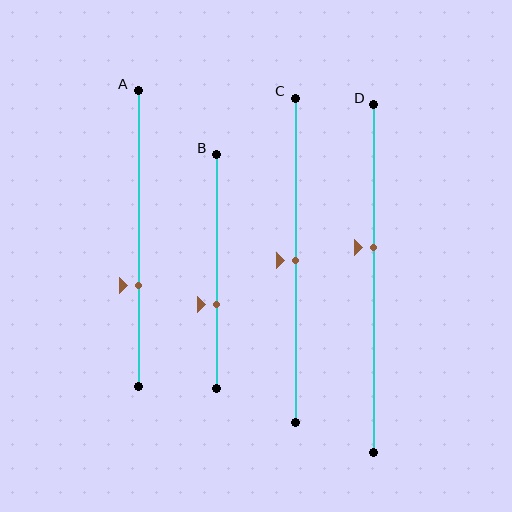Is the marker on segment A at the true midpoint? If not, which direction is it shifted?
No, the marker on segment A is shifted downward by about 16% of the segment length.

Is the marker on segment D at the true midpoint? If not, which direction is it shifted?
No, the marker on segment D is shifted upward by about 9% of the segment length.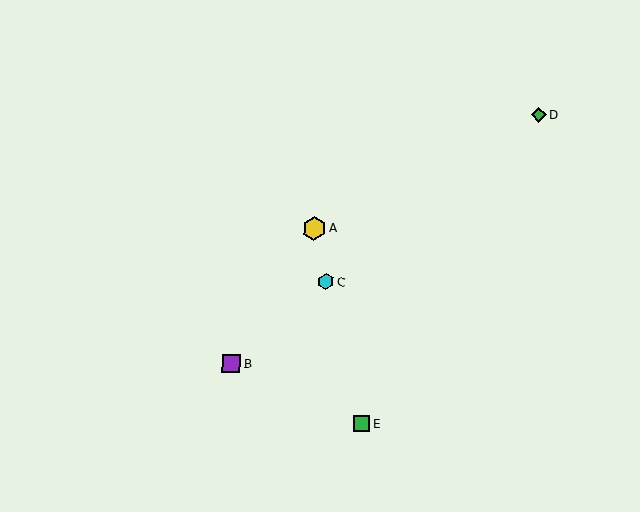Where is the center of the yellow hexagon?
The center of the yellow hexagon is at (314, 228).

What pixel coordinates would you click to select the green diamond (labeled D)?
Click at (539, 115) to select the green diamond D.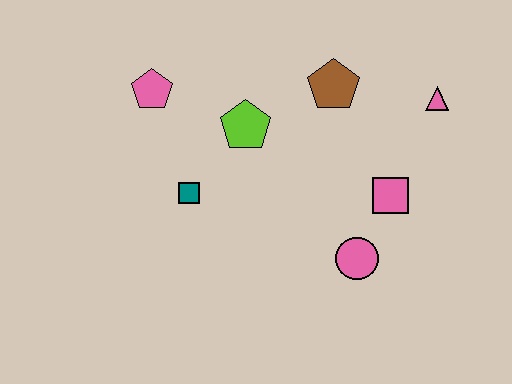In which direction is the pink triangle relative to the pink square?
The pink triangle is above the pink square.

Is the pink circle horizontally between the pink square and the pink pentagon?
Yes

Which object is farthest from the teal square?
The pink triangle is farthest from the teal square.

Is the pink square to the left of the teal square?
No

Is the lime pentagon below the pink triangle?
Yes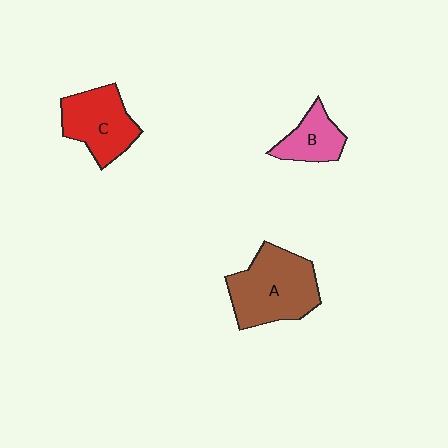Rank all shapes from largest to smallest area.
From largest to smallest: A (brown), C (red), B (pink).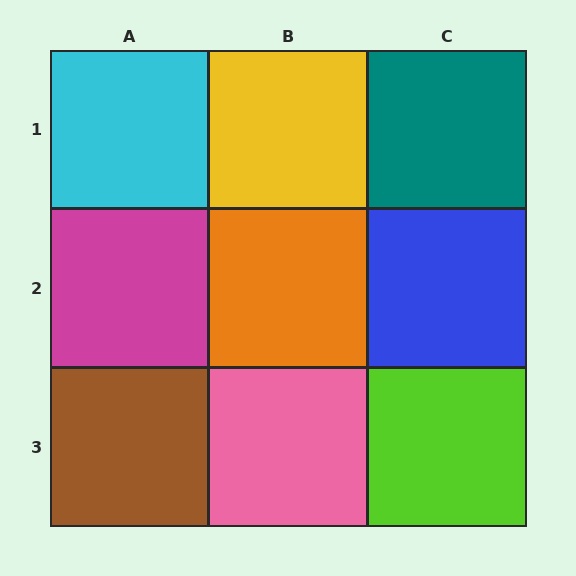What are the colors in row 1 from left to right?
Cyan, yellow, teal.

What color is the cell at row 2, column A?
Magenta.